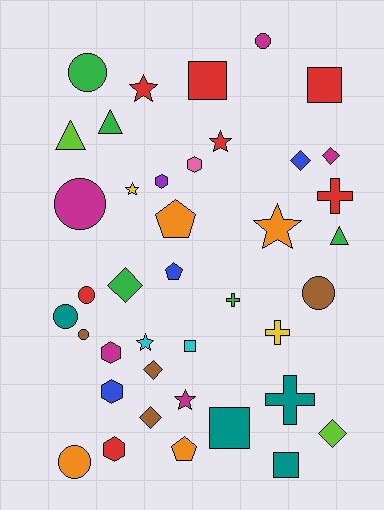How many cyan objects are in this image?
There are 2 cyan objects.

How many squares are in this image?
There are 5 squares.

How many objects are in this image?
There are 40 objects.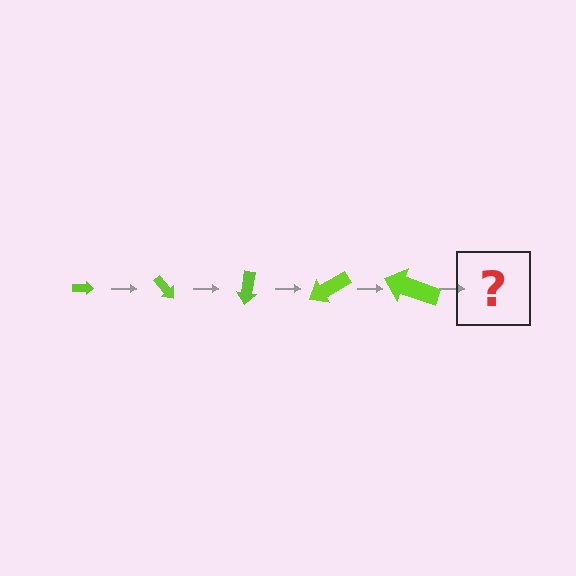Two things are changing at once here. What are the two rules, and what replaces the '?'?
The two rules are that the arrow grows larger each step and it rotates 50 degrees each step. The '?' should be an arrow, larger than the previous one and rotated 250 degrees from the start.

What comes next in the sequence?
The next element should be an arrow, larger than the previous one and rotated 250 degrees from the start.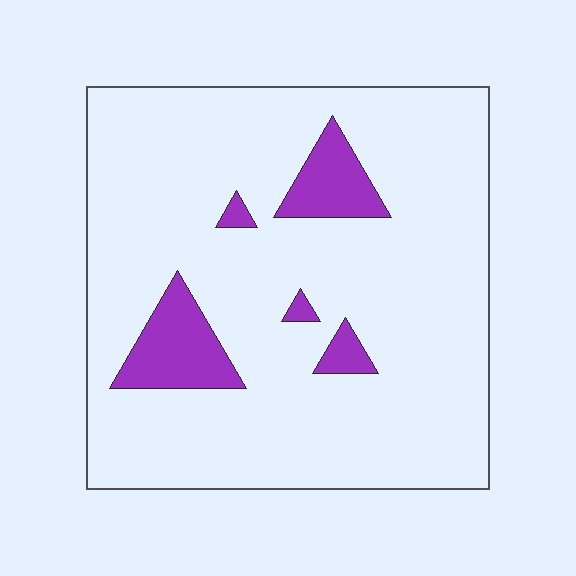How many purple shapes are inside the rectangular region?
5.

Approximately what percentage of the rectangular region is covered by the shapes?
Approximately 10%.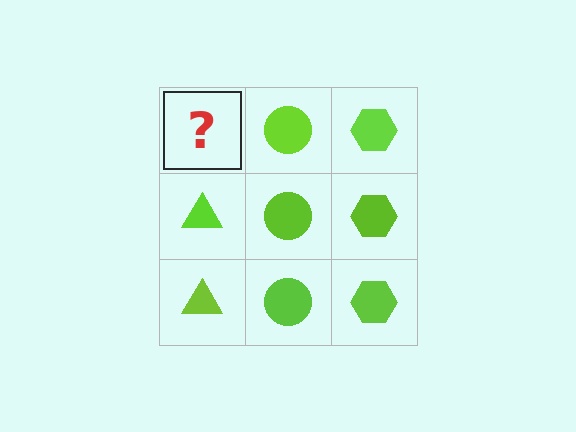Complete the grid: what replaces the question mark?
The question mark should be replaced with a lime triangle.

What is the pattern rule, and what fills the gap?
The rule is that each column has a consistent shape. The gap should be filled with a lime triangle.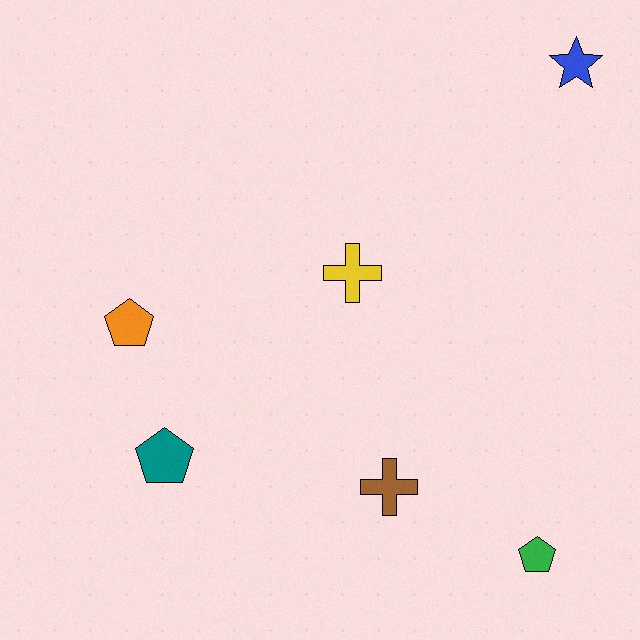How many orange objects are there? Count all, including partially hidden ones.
There is 1 orange object.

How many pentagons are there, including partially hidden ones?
There are 3 pentagons.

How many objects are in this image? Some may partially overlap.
There are 6 objects.